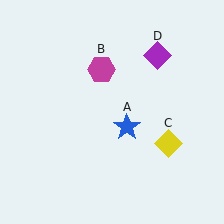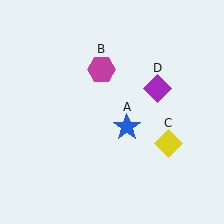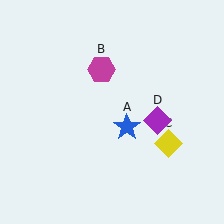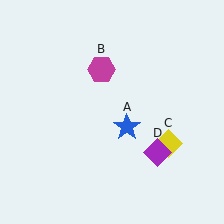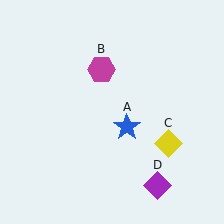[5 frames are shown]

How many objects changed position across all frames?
1 object changed position: purple diamond (object D).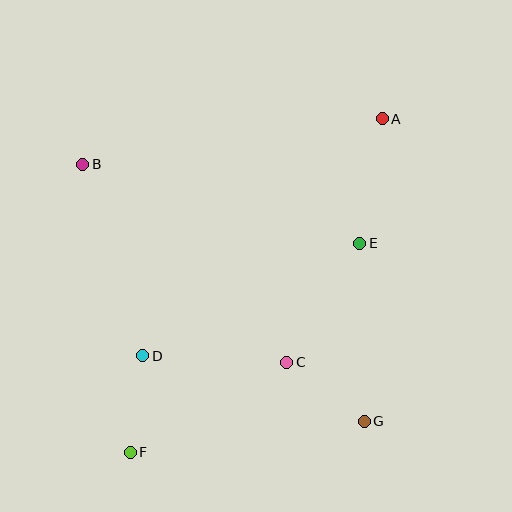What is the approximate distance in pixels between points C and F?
The distance between C and F is approximately 180 pixels.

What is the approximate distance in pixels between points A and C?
The distance between A and C is approximately 262 pixels.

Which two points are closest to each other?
Points D and F are closest to each other.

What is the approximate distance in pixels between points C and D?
The distance between C and D is approximately 144 pixels.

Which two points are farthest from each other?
Points A and F are farthest from each other.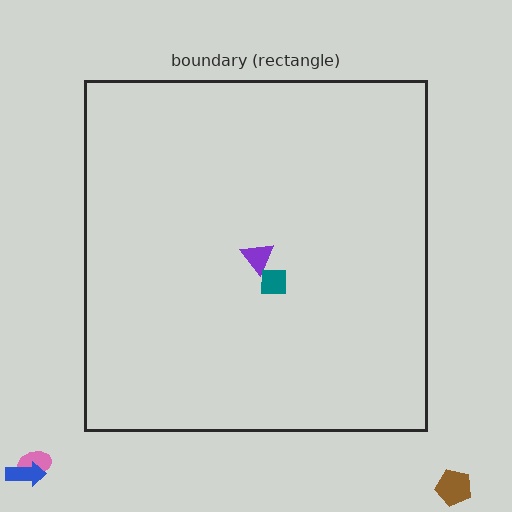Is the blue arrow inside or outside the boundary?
Outside.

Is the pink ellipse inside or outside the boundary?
Outside.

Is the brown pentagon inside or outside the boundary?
Outside.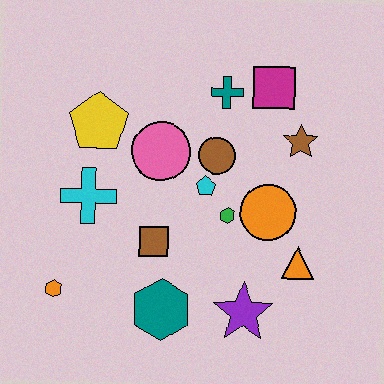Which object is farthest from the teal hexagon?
The magenta square is farthest from the teal hexagon.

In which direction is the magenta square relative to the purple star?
The magenta square is above the purple star.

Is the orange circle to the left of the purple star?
No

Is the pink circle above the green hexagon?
Yes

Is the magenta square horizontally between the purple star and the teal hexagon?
No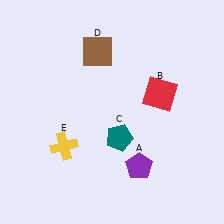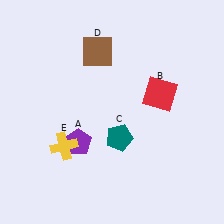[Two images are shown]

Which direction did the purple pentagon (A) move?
The purple pentagon (A) moved left.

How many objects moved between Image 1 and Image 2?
1 object moved between the two images.